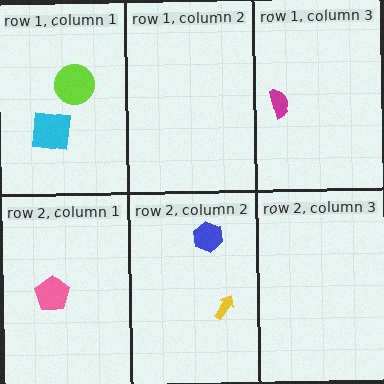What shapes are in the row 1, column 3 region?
The magenta semicircle.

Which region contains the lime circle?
The row 1, column 1 region.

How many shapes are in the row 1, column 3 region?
1.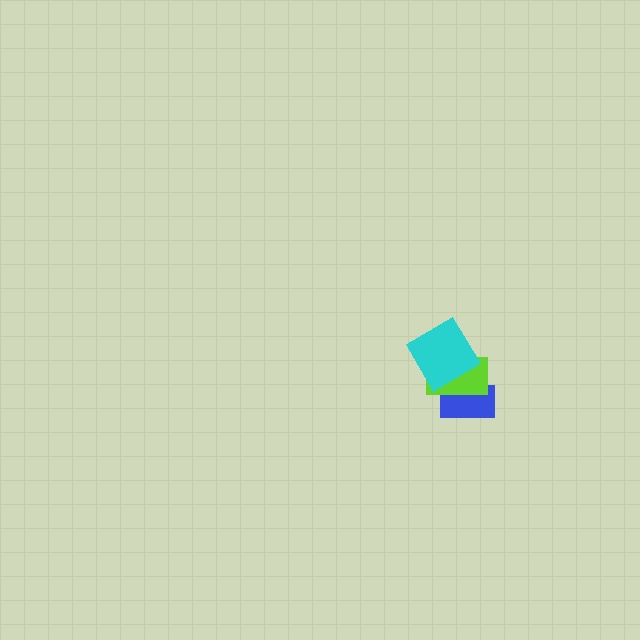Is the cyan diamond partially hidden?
No, no other shape covers it.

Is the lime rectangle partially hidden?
Yes, it is partially covered by another shape.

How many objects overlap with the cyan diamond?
2 objects overlap with the cyan diamond.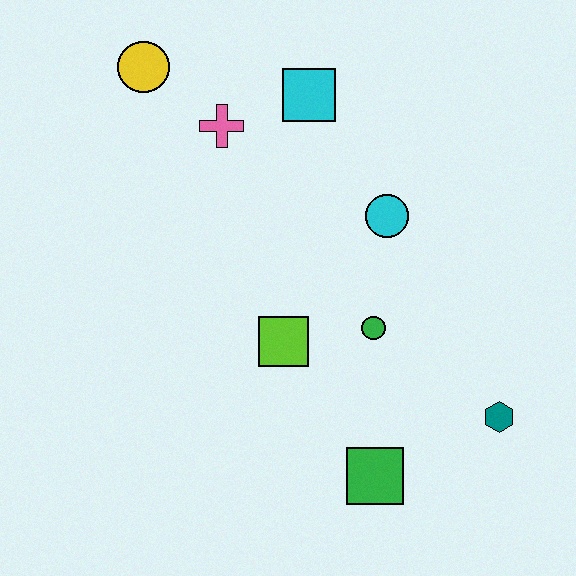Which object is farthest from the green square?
The yellow circle is farthest from the green square.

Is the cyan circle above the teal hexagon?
Yes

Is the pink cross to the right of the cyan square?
No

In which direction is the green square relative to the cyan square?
The green square is below the cyan square.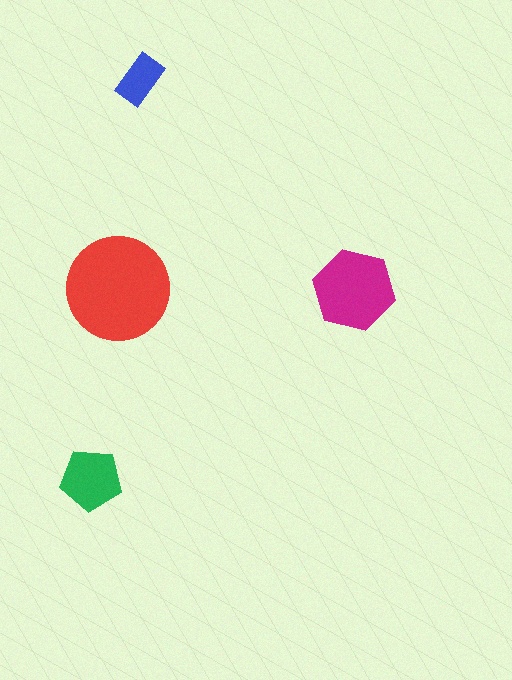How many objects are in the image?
There are 4 objects in the image.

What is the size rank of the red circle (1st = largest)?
1st.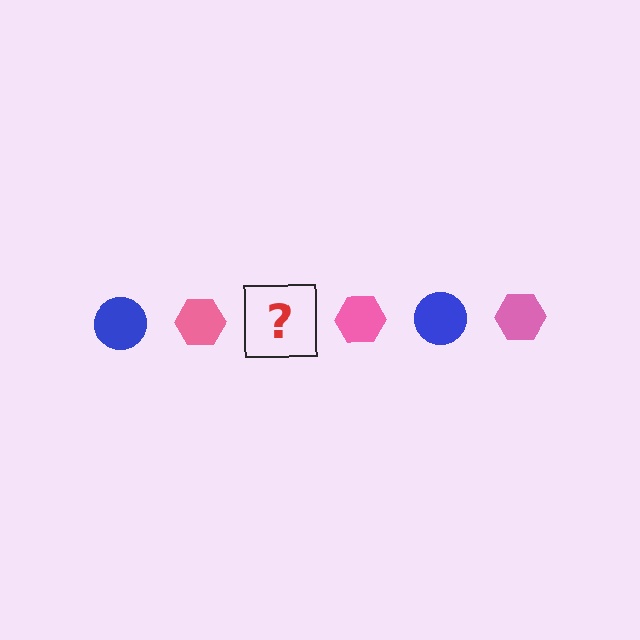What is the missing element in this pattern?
The missing element is a blue circle.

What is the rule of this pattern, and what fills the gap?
The rule is that the pattern alternates between blue circle and pink hexagon. The gap should be filled with a blue circle.